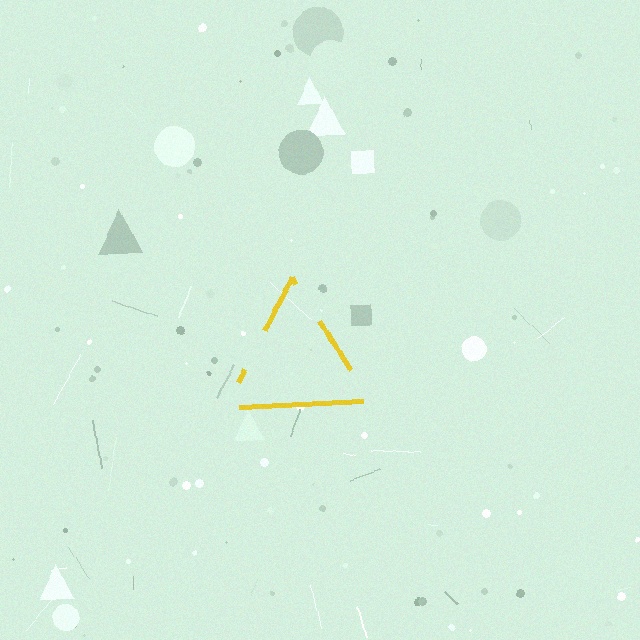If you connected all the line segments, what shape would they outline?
They would outline a triangle.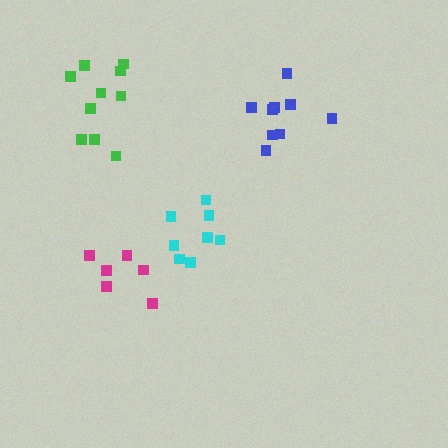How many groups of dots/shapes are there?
There are 4 groups.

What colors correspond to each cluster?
The clusters are colored: magenta, cyan, green, blue.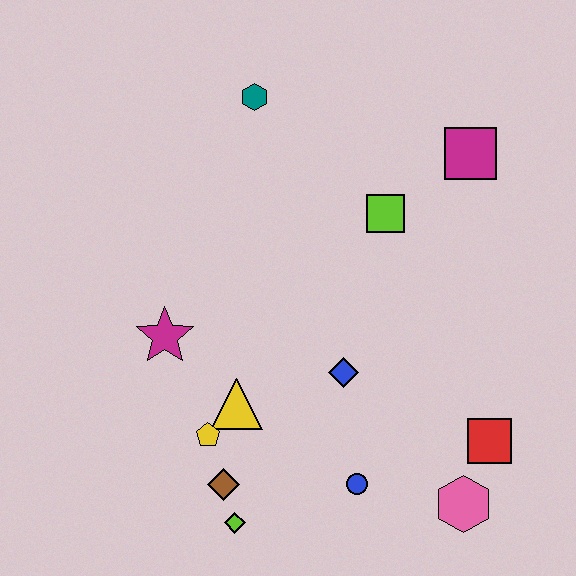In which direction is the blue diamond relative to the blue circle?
The blue diamond is above the blue circle.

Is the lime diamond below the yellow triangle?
Yes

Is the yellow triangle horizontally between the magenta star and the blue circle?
Yes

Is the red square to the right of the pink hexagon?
Yes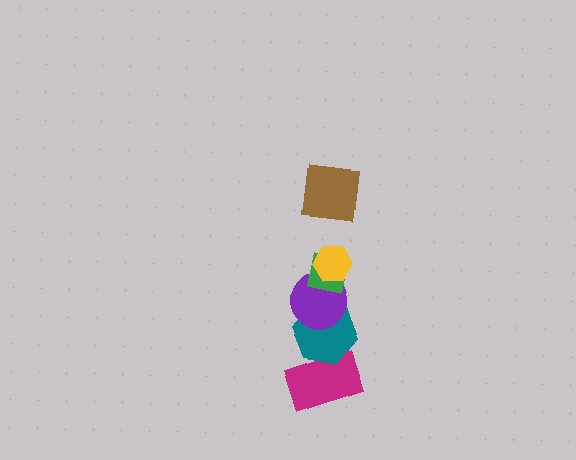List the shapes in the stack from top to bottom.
From top to bottom: the brown square, the yellow hexagon, the green square, the purple circle, the teal hexagon, the magenta rectangle.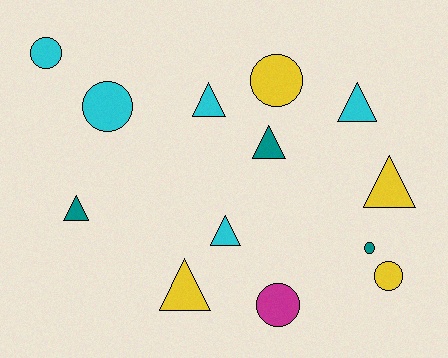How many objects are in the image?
There are 13 objects.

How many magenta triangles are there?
There are no magenta triangles.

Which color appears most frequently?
Cyan, with 5 objects.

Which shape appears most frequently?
Triangle, with 7 objects.